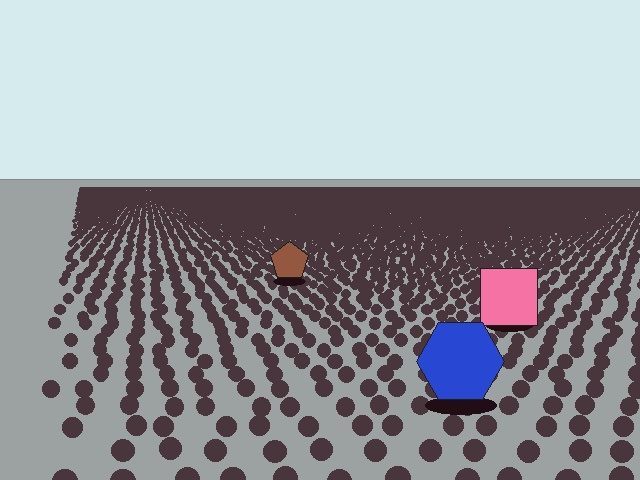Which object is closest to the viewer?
The blue hexagon is closest. The texture marks near it are larger and more spread out.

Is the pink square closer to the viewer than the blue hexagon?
No. The blue hexagon is closer — you can tell from the texture gradient: the ground texture is coarser near it.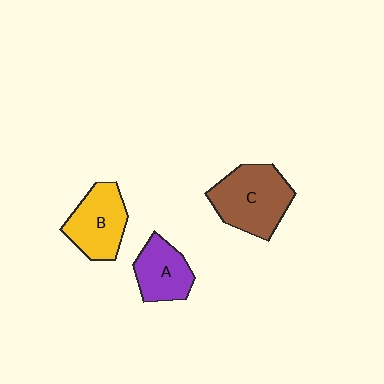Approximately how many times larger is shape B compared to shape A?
Approximately 1.2 times.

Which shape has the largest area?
Shape C (brown).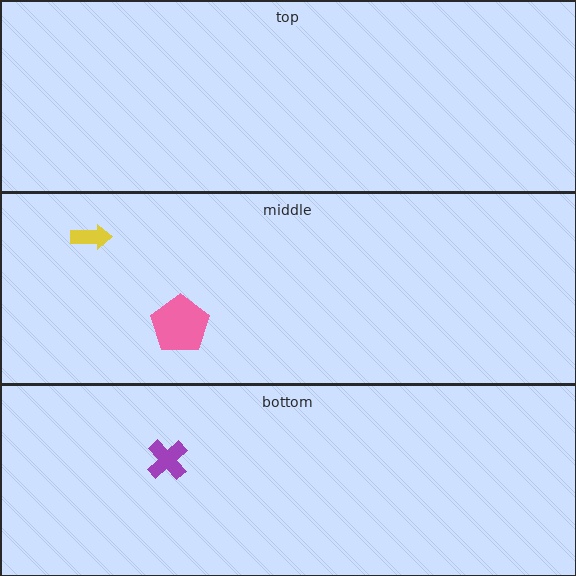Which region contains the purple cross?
The bottom region.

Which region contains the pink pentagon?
The middle region.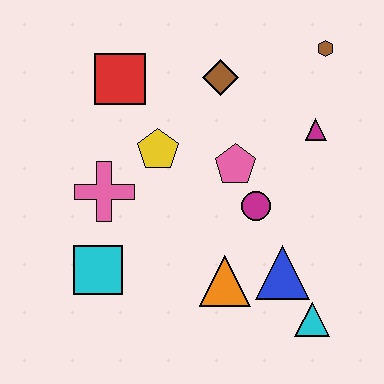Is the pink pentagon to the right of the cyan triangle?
No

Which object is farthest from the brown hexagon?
The cyan square is farthest from the brown hexagon.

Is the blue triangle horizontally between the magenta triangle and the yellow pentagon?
Yes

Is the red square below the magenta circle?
No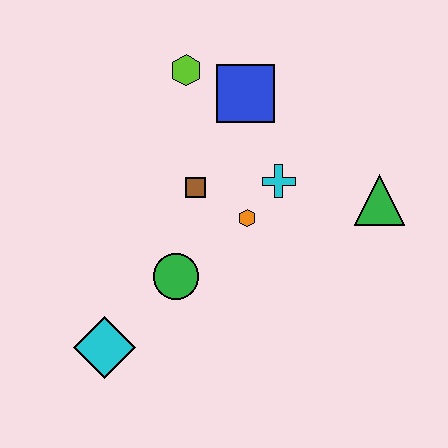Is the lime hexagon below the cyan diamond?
No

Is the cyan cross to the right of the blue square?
Yes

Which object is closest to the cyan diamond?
The green circle is closest to the cyan diamond.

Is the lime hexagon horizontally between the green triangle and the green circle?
Yes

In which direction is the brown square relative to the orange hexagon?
The brown square is to the left of the orange hexagon.